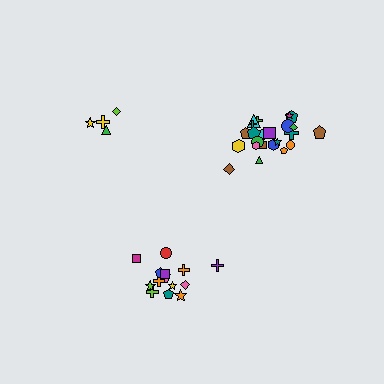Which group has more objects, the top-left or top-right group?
The top-right group.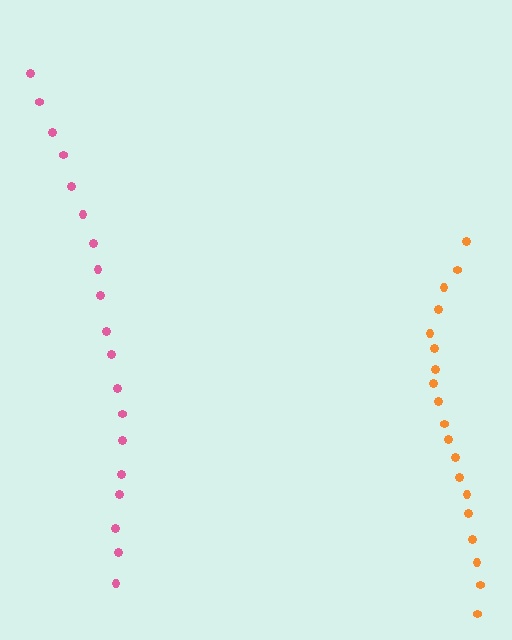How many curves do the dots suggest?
There are 2 distinct paths.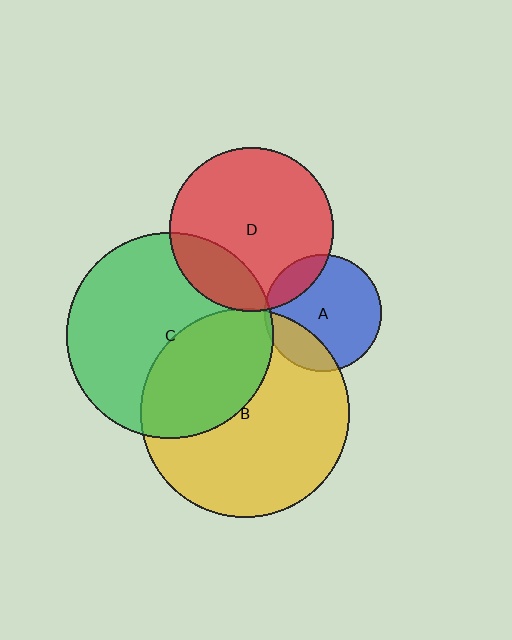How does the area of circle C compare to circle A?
Approximately 3.1 times.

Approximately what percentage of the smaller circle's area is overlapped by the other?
Approximately 20%.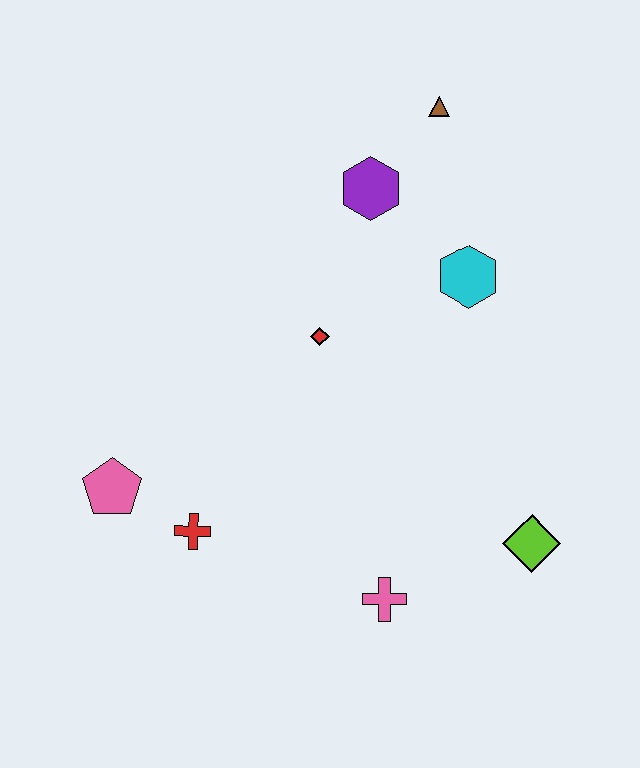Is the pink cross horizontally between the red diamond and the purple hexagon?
No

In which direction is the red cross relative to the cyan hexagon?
The red cross is to the left of the cyan hexagon.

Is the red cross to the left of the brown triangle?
Yes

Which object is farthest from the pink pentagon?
The brown triangle is farthest from the pink pentagon.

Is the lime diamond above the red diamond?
No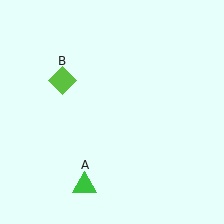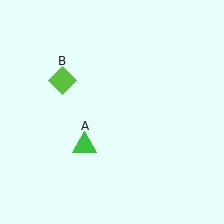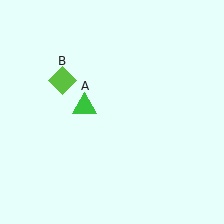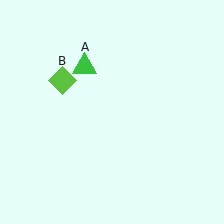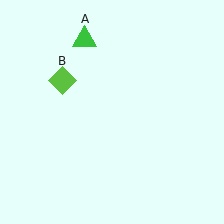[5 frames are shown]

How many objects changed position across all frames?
1 object changed position: green triangle (object A).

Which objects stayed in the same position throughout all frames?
Lime diamond (object B) remained stationary.